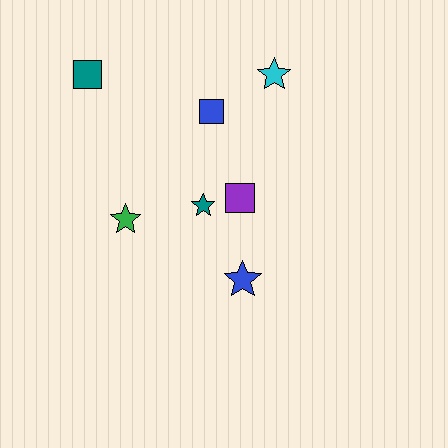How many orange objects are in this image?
There are no orange objects.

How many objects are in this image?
There are 7 objects.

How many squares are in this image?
There are 3 squares.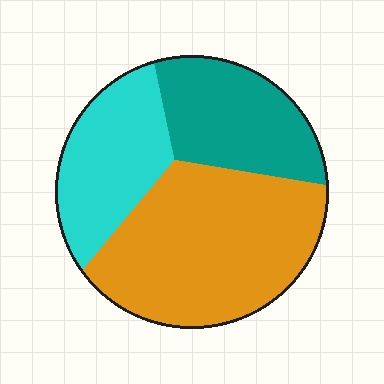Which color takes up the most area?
Orange, at roughly 50%.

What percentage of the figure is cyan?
Cyan covers roughly 25% of the figure.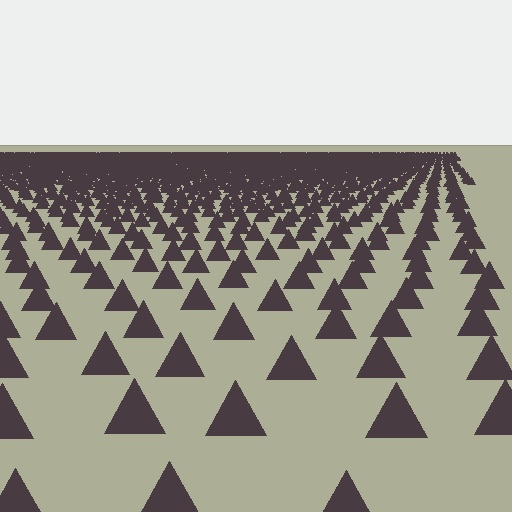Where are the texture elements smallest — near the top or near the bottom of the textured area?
Near the top.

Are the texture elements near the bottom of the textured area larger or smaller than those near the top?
Larger. Near the bottom, elements are closer to the viewer and appear at a bigger on-screen size.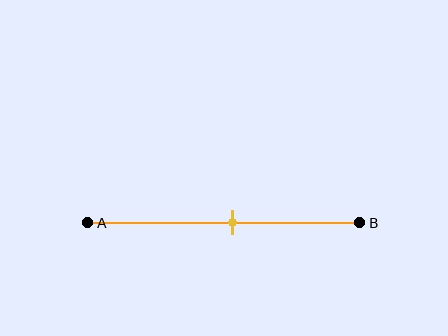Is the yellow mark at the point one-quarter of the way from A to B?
No, the mark is at about 55% from A, not at the 25% one-quarter point.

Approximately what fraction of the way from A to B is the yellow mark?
The yellow mark is approximately 55% of the way from A to B.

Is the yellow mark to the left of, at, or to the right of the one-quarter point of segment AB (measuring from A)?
The yellow mark is to the right of the one-quarter point of segment AB.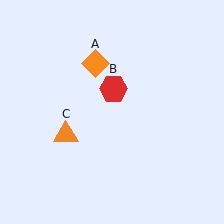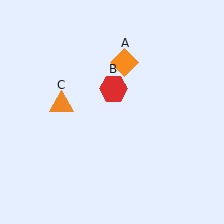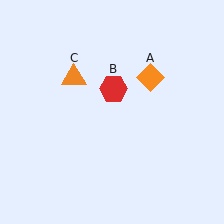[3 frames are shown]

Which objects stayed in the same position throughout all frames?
Red hexagon (object B) remained stationary.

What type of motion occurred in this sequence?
The orange diamond (object A), orange triangle (object C) rotated clockwise around the center of the scene.